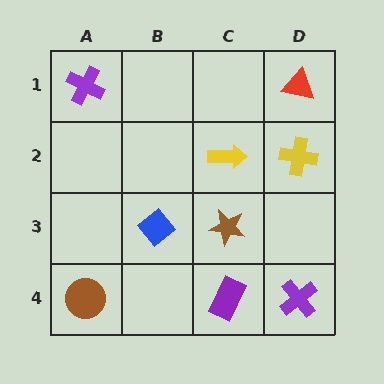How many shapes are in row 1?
2 shapes.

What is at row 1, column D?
A red triangle.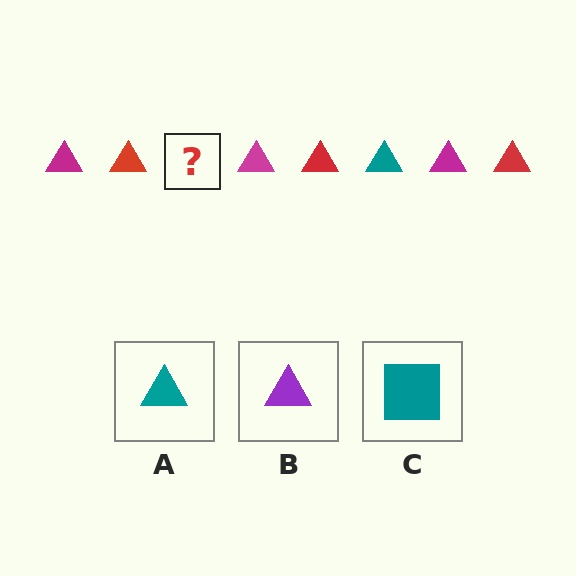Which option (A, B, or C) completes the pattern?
A.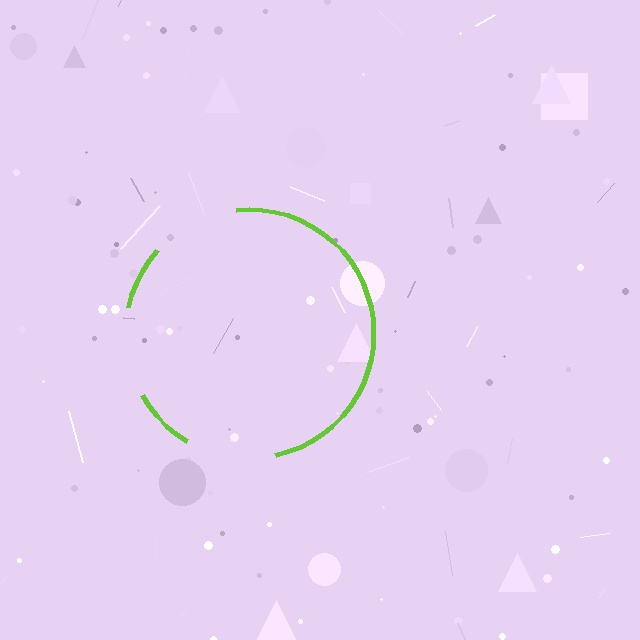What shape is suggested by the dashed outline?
The dashed outline suggests a circle.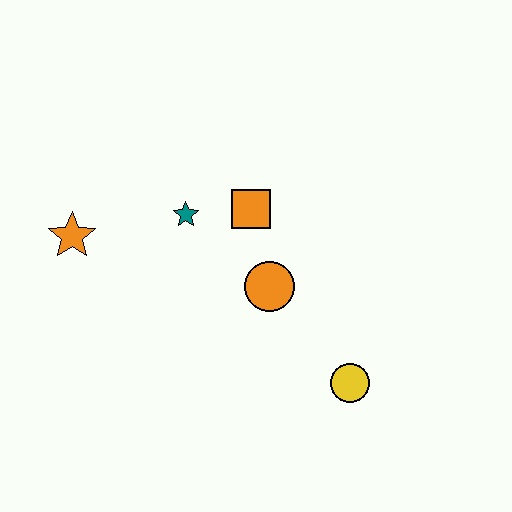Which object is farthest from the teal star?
The yellow circle is farthest from the teal star.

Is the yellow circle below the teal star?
Yes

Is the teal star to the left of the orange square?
Yes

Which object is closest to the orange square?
The teal star is closest to the orange square.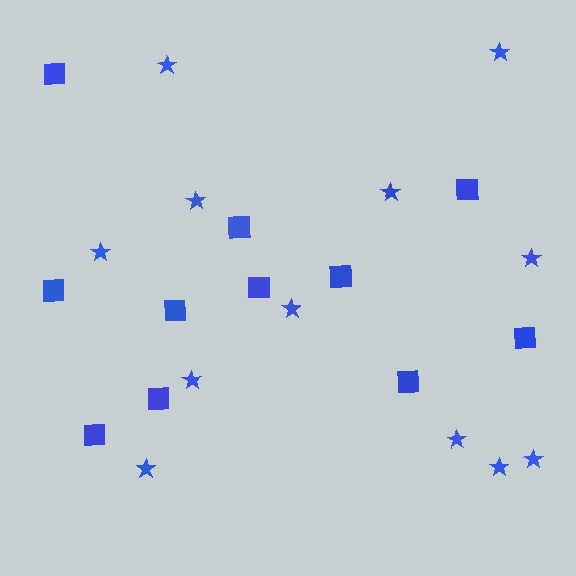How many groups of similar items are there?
There are 2 groups: one group of squares (11) and one group of stars (12).